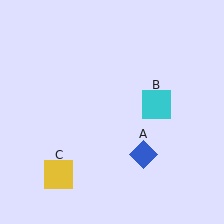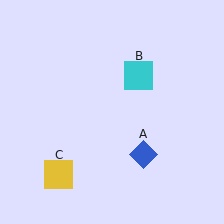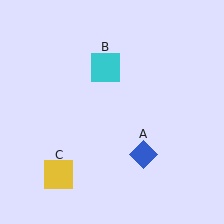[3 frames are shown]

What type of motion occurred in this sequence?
The cyan square (object B) rotated counterclockwise around the center of the scene.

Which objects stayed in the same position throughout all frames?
Blue diamond (object A) and yellow square (object C) remained stationary.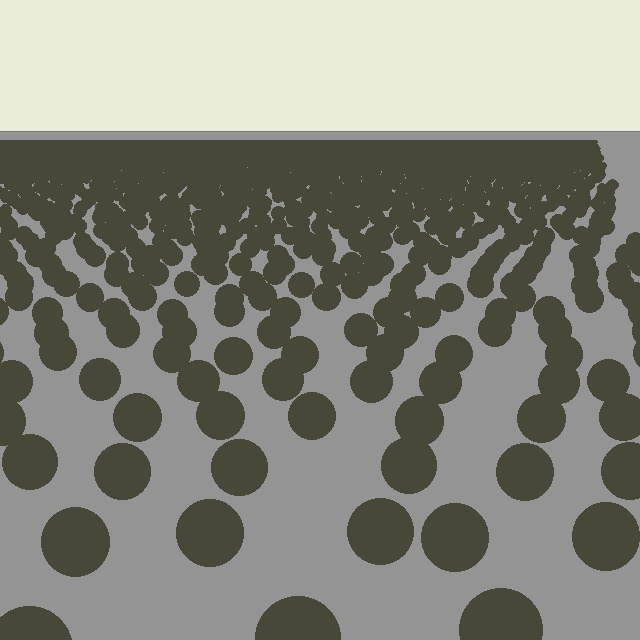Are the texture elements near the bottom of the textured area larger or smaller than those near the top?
Larger. Near the bottom, elements are closer to the viewer and appear at a bigger on-screen size.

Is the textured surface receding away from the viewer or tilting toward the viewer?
The surface is receding away from the viewer. Texture elements get smaller and denser toward the top.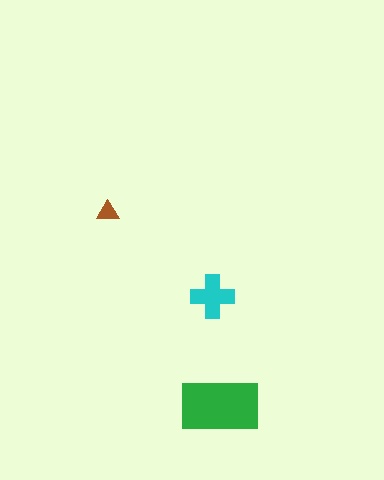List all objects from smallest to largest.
The brown triangle, the cyan cross, the green rectangle.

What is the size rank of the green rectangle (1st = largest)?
1st.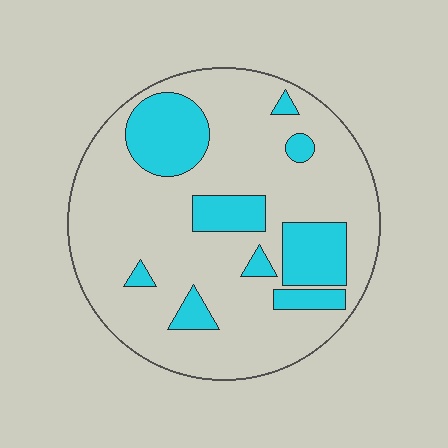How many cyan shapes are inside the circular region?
9.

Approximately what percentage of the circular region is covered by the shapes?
Approximately 25%.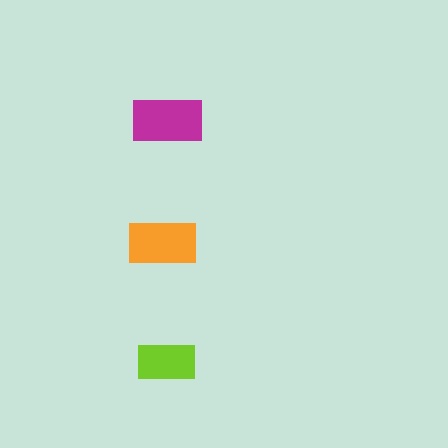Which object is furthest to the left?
The orange rectangle is leftmost.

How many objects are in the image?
There are 3 objects in the image.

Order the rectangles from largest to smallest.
the magenta one, the orange one, the lime one.